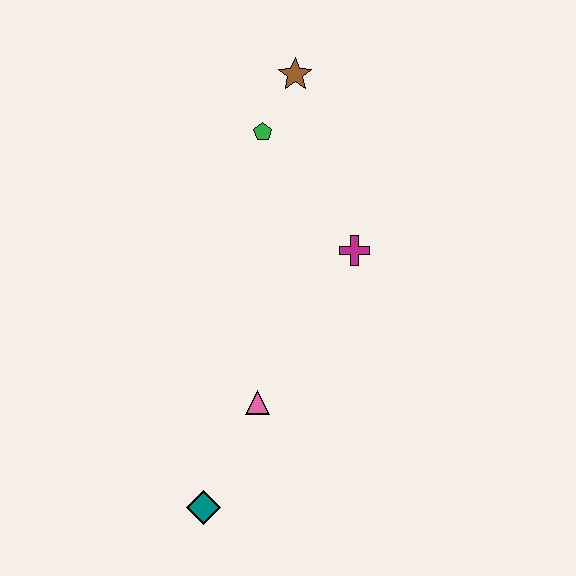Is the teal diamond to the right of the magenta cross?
No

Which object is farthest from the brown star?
The teal diamond is farthest from the brown star.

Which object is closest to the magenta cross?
The green pentagon is closest to the magenta cross.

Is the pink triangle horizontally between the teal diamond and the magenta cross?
Yes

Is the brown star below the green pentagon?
No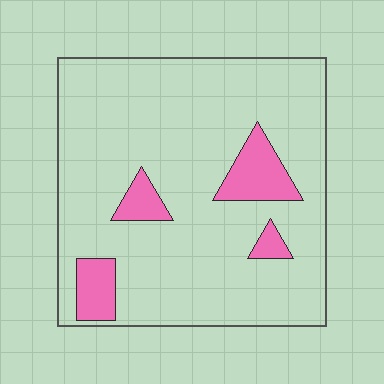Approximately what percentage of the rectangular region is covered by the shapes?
Approximately 10%.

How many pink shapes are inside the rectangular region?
4.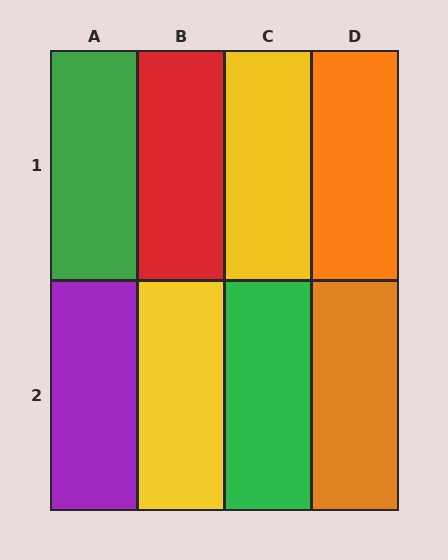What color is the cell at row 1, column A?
Green.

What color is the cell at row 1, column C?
Yellow.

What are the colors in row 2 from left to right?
Purple, yellow, green, orange.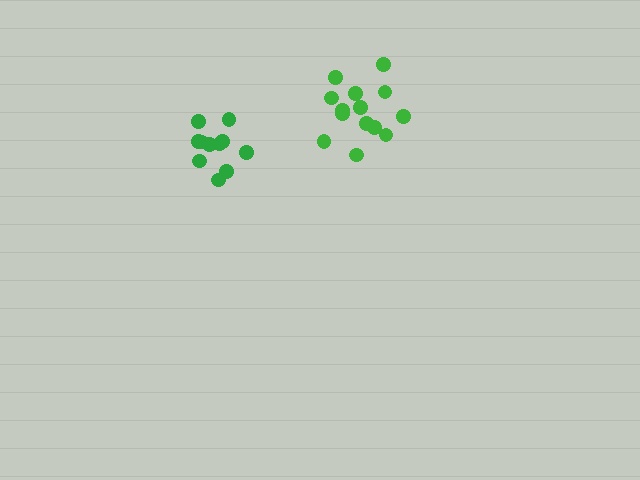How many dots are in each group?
Group 1: 11 dots, Group 2: 14 dots (25 total).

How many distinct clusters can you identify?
There are 2 distinct clusters.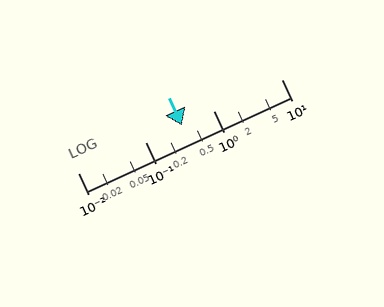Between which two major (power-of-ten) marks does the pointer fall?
The pointer is between 0.1 and 1.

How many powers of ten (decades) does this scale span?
The scale spans 3 decades, from 0.01 to 10.